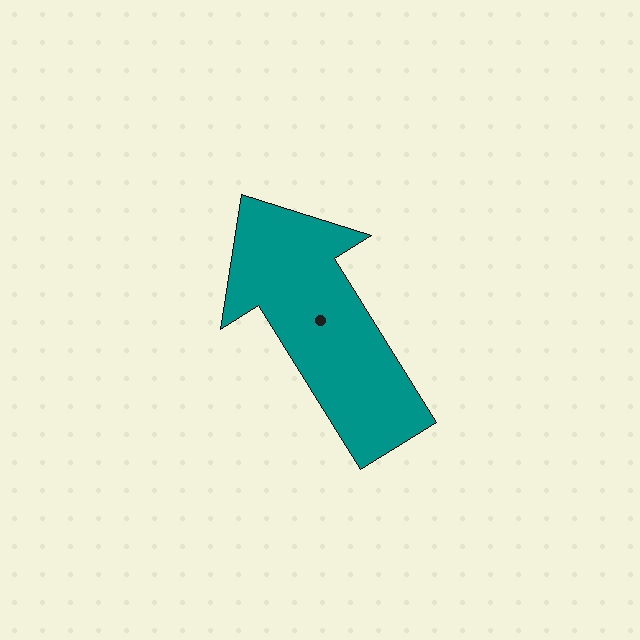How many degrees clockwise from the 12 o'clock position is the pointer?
Approximately 328 degrees.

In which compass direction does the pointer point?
Northwest.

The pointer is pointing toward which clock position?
Roughly 11 o'clock.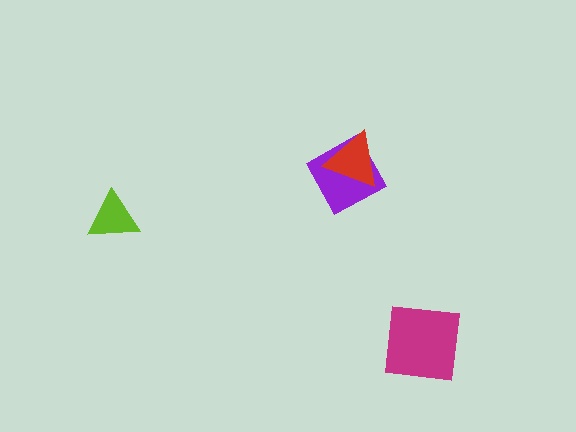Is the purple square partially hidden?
Yes, it is partially covered by another shape.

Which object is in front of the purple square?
The red triangle is in front of the purple square.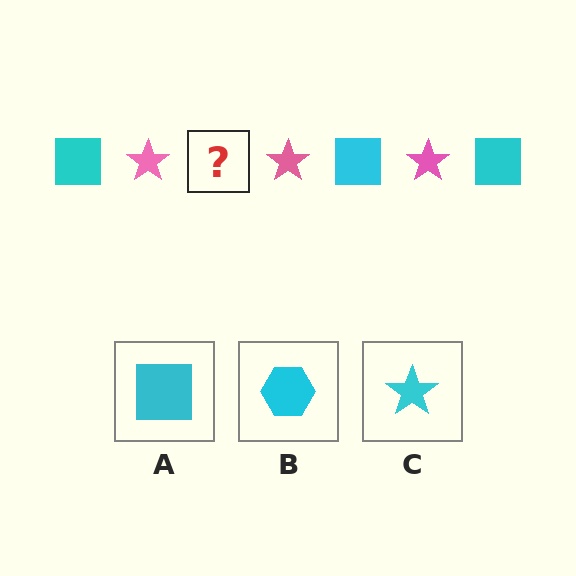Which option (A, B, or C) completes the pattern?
A.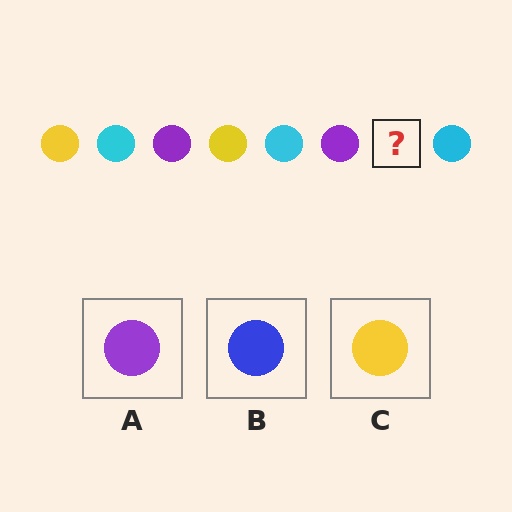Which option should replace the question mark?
Option C.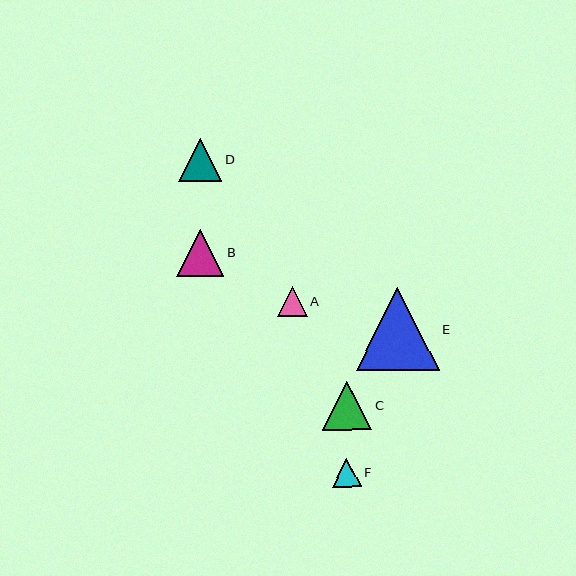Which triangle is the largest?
Triangle E is the largest with a size of approximately 83 pixels.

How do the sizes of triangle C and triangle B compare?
Triangle C and triangle B are approximately the same size.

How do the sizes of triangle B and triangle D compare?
Triangle B and triangle D are approximately the same size.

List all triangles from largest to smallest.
From largest to smallest: E, C, B, D, A, F.